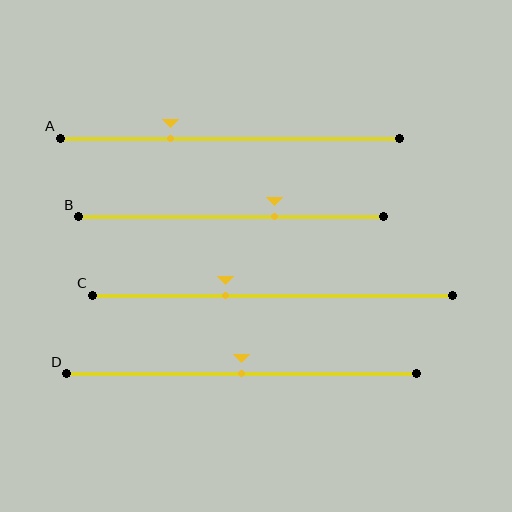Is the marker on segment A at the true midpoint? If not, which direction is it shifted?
No, the marker on segment A is shifted to the left by about 17% of the segment length.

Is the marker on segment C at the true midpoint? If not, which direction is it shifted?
No, the marker on segment C is shifted to the left by about 13% of the segment length.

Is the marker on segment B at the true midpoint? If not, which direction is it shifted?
No, the marker on segment B is shifted to the right by about 14% of the segment length.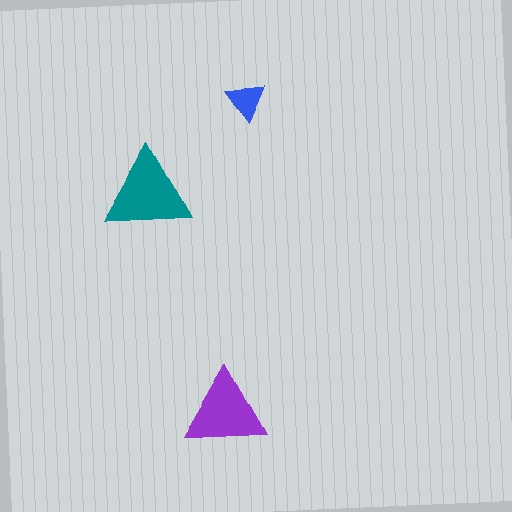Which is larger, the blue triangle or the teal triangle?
The teal one.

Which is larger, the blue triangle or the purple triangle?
The purple one.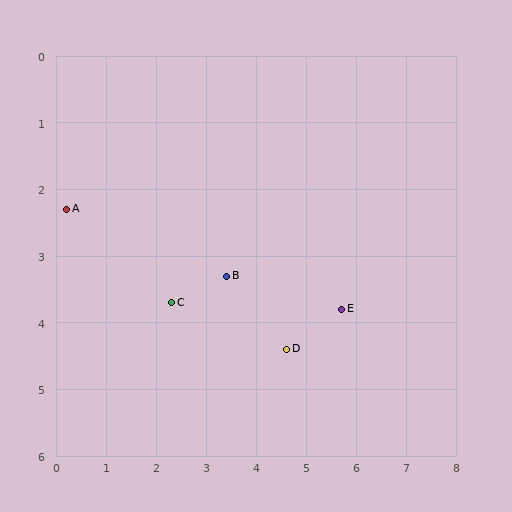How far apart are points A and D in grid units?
Points A and D are about 4.9 grid units apart.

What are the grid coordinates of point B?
Point B is at approximately (3.4, 3.3).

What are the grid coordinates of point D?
Point D is at approximately (4.6, 4.4).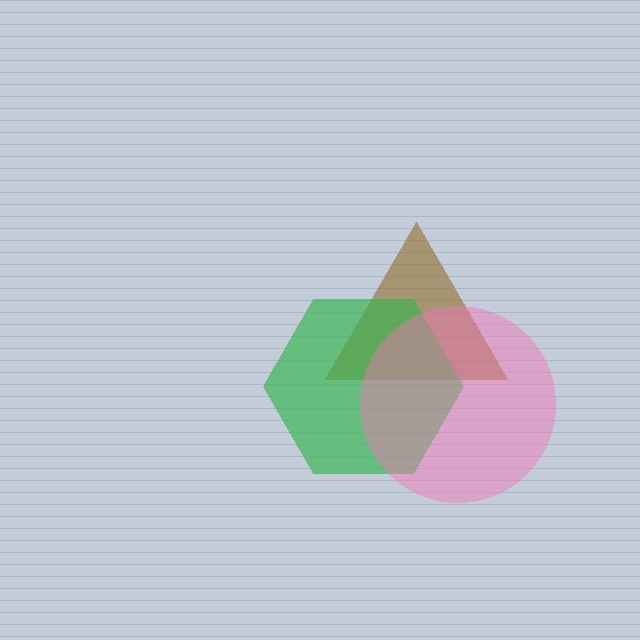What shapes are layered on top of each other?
The layered shapes are: a brown triangle, a green hexagon, a pink circle.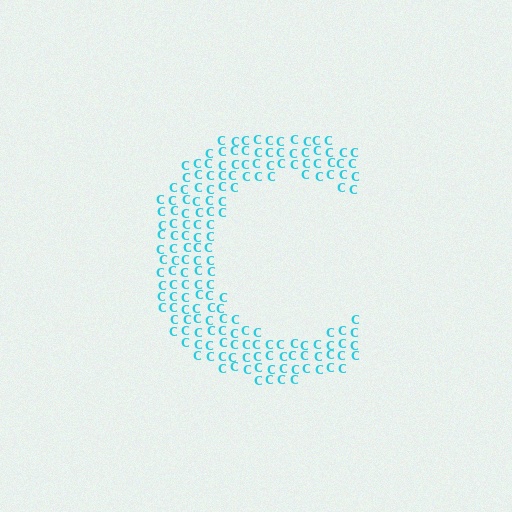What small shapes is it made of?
It is made of small letter C's.